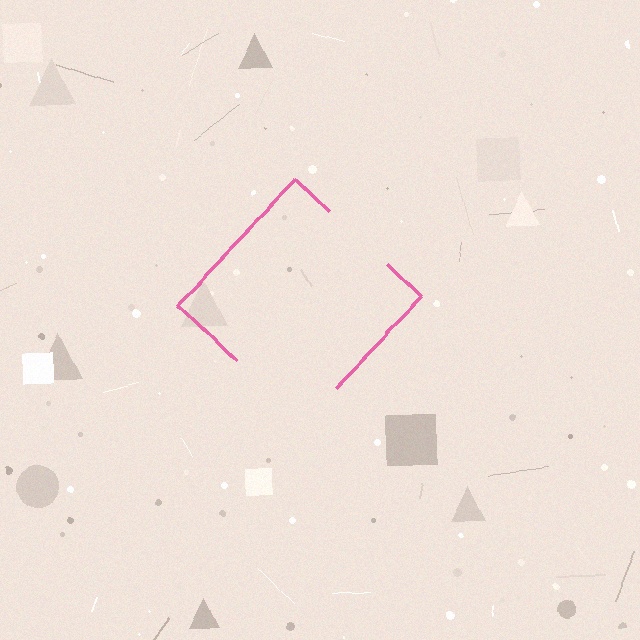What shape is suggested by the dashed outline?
The dashed outline suggests a diamond.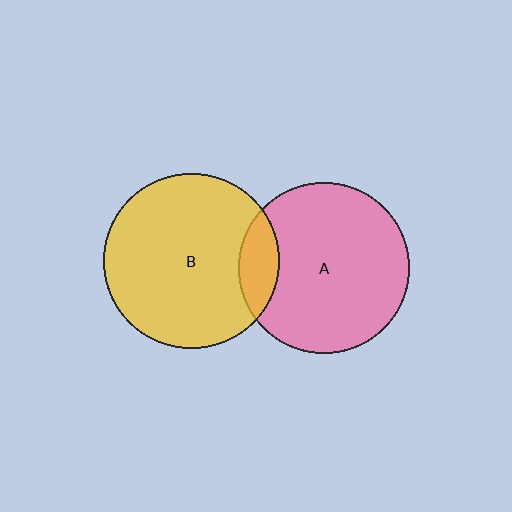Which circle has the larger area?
Circle B (yellow).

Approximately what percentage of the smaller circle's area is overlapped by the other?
Approximately 15%.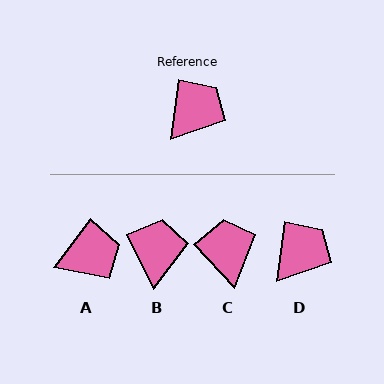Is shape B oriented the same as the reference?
No, it is off by about 34 degrees.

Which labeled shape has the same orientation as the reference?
D.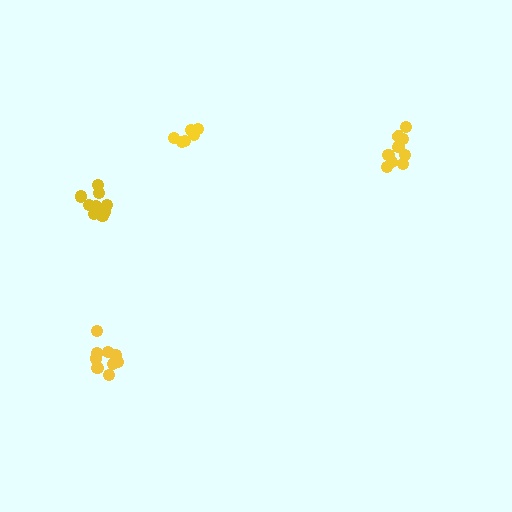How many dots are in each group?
Group 1: 9 dots, Group 2: 10 dots, Group 3: 6 dots, Group 4: 9 dots (34 total).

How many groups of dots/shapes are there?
There are 4 groups.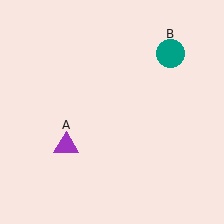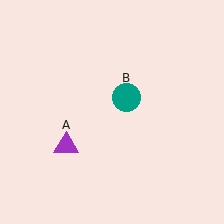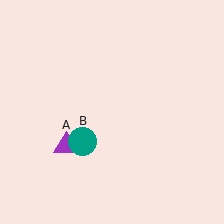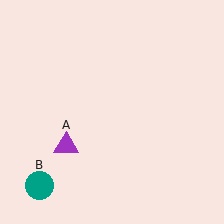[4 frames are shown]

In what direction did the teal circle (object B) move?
The teal circle (object B) moved down and to the left.